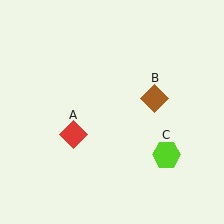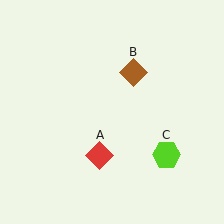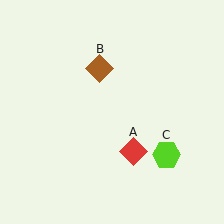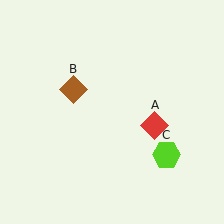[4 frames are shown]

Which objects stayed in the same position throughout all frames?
Lime hexagon (object C) remained stationary.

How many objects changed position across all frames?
2 objects changed position: red diamond (object A), brown diamond (object B).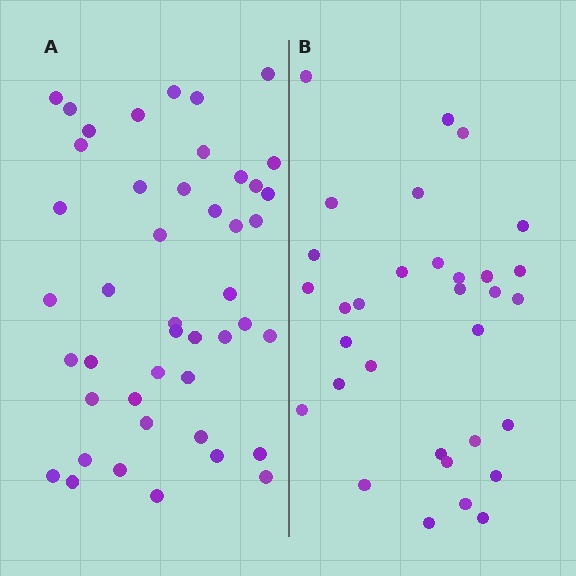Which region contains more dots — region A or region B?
Region A (the left region) has more dots.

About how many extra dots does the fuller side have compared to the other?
Region A has approximately 15 more dots than region B.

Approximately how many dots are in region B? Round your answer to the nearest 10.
About 30 dots. (The exact count is 32, which rounds to 30.)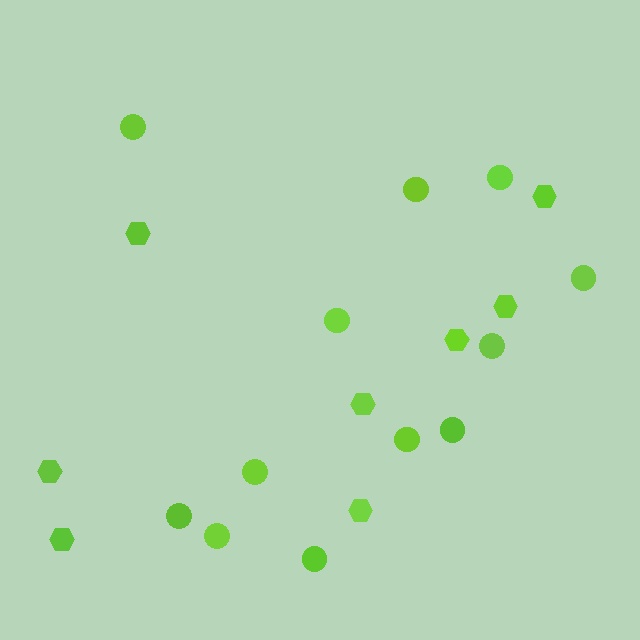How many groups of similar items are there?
There are 2 groups: one group of hexagons (8) and one group of circles (12).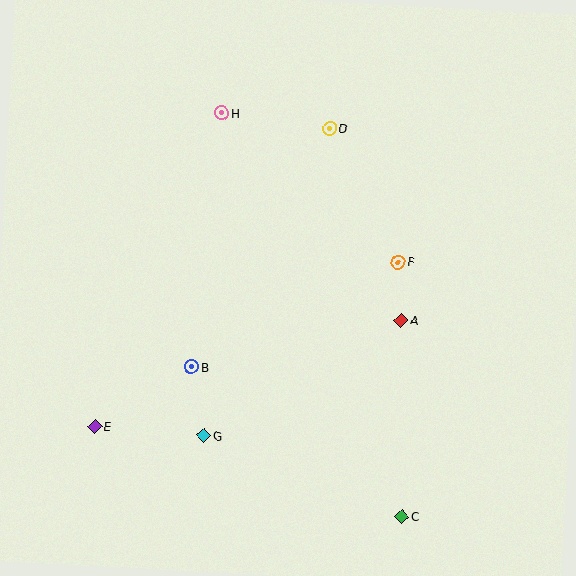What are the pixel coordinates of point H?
Point H is at (222, 113).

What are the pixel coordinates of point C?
Point C is at (402, 517).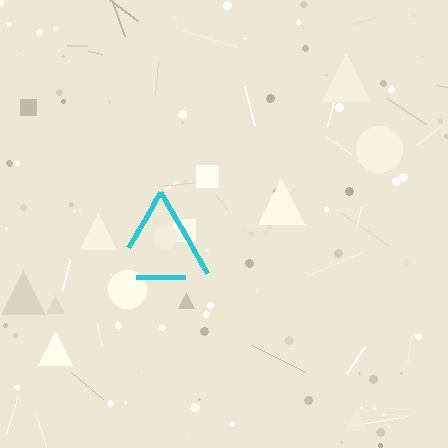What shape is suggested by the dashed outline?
The dashed outline suggests a triangle.